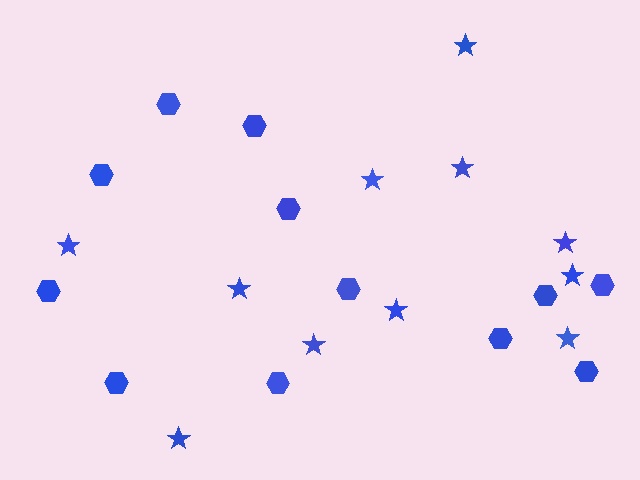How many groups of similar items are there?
There are 2 groups: one group of stars (11) and one group of hexagons (12).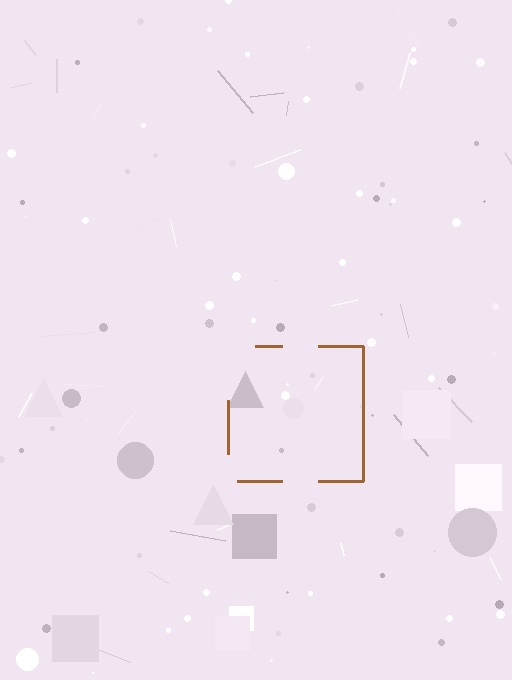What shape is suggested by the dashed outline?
The dashed outline suggests a square.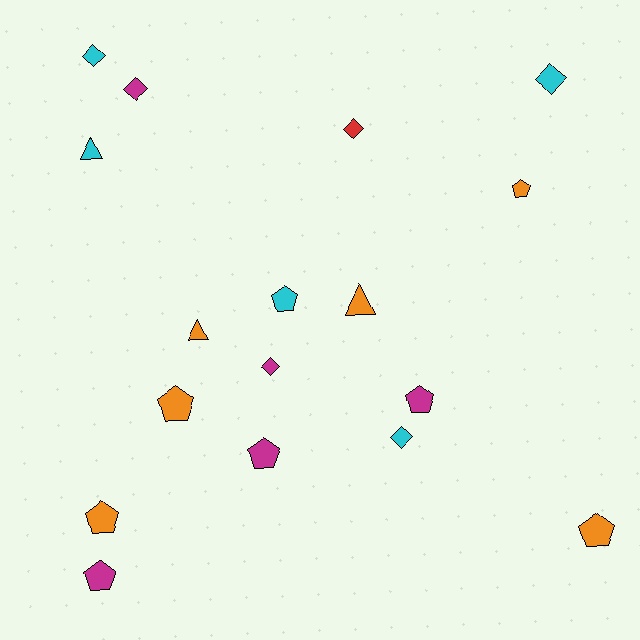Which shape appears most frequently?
Pentagon, with 8 objects.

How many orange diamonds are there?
There are no orange diamonds.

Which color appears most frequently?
Orange, with 6 objects.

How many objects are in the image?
There are 17 objects.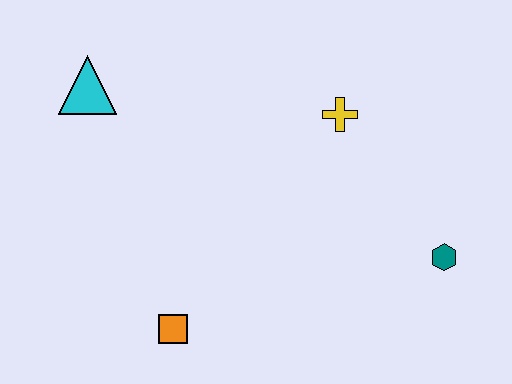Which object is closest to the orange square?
The cyan triangle is closest to the orange square.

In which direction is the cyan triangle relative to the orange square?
The cyan triangle is above the orange square.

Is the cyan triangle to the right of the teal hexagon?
No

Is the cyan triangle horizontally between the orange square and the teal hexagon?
No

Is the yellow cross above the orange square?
Yes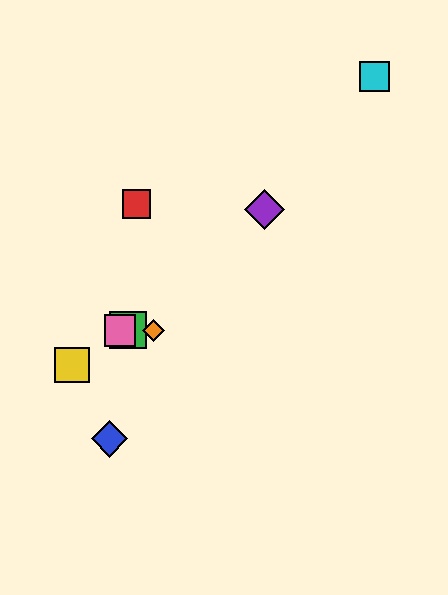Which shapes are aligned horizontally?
The green square, the orange diamond, the pink square are aligned horizontally.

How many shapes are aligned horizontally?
3 shapes (the green square, the orange diamond, the pink square) are aligned horizontally.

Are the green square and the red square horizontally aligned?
No, the green square is at y≈330 and the red square is at y≈204.